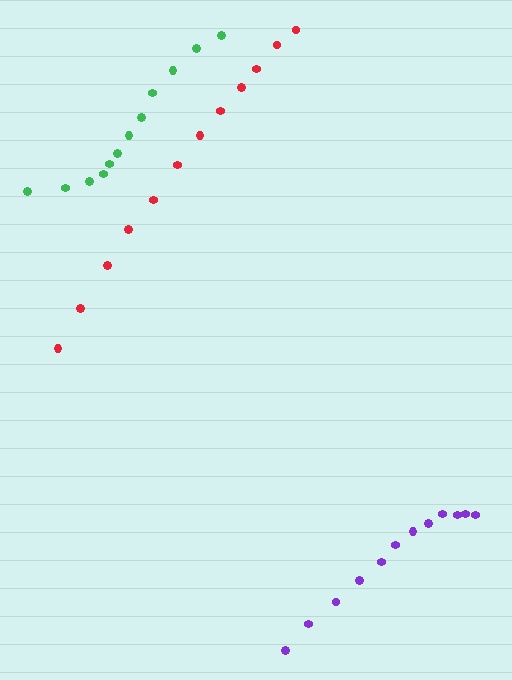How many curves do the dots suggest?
There are 3 distinct paths.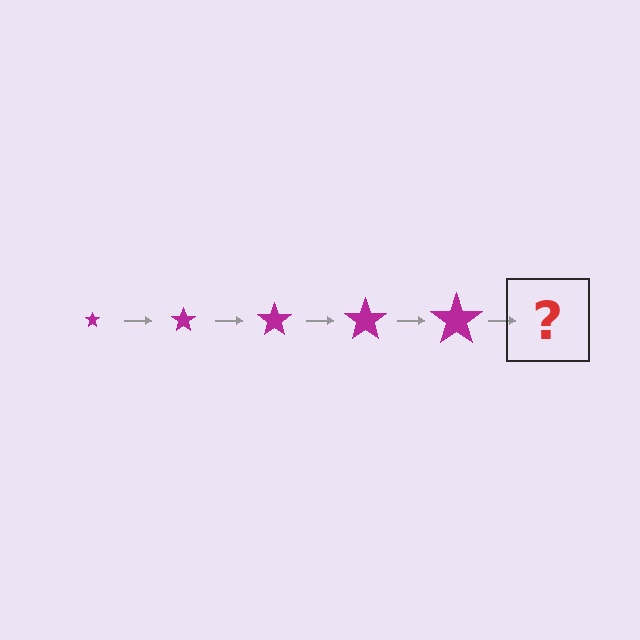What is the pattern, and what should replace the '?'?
The pattern is that the star gets progressively larger each step. The '?' should be a magenta star, larger than the previous one.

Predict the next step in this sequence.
The next step is a magenta star, larger than the previous one.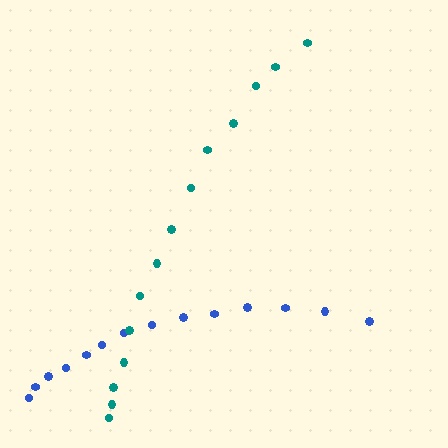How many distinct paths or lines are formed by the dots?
There are 2 distinct paths.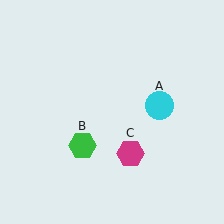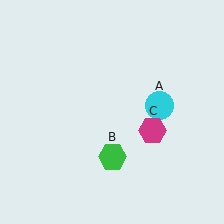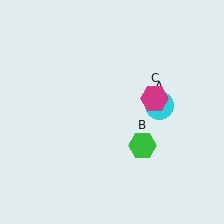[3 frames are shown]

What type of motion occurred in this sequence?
The green hexagon (object B), magenta hexagon (object C) rotated counterclockwise around the center of the scene.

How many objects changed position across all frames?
2 objects changed position: green hexagon (object B), magenta hexagon (object C).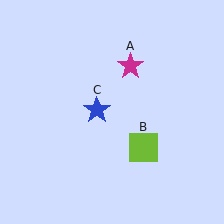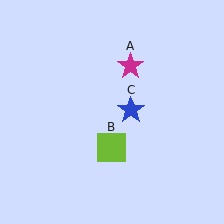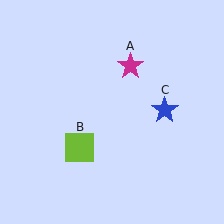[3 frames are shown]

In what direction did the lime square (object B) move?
The lime square (object B) moved left.